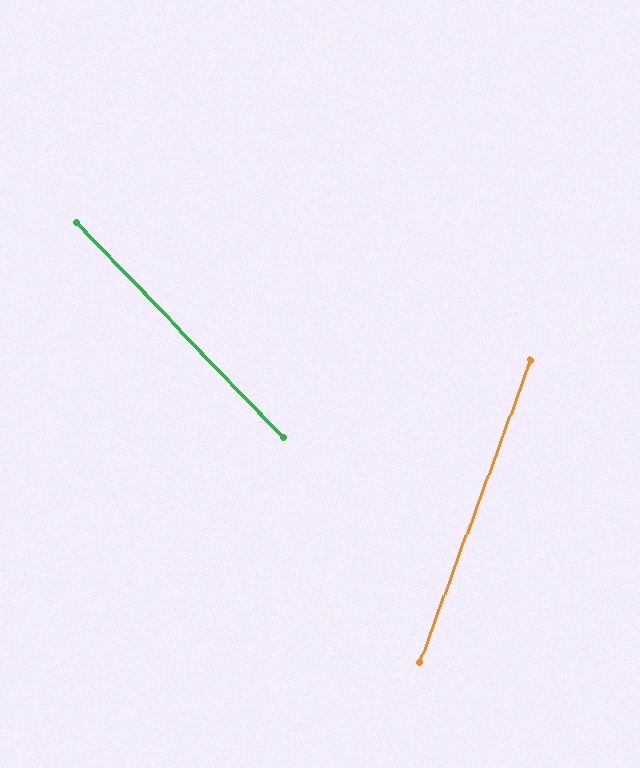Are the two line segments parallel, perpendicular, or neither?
Neither parallel nor perpendicular — they differ by about 64°.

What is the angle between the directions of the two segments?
Approximately 64 degrees.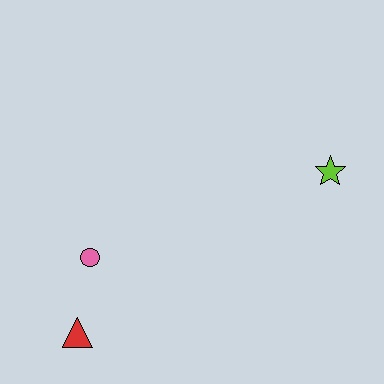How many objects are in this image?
There are 3 objects.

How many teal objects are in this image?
There are no teal objects.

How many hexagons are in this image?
There are no hexagons.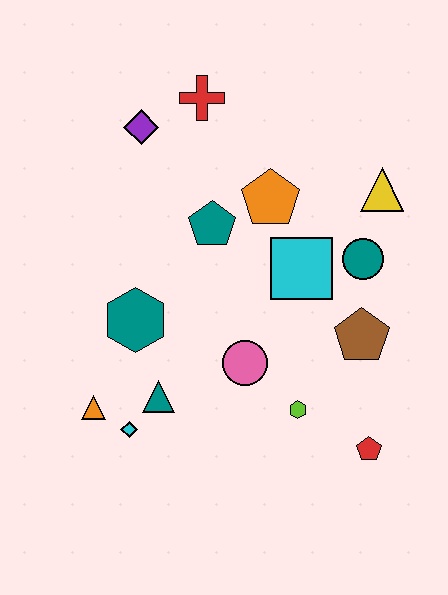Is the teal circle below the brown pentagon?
No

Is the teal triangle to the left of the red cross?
Yes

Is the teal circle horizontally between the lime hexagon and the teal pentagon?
No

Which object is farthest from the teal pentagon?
The red pentagon is farthest from the teal pentagon.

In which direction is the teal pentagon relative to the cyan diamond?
The teal pentagon is above the cyan diamond.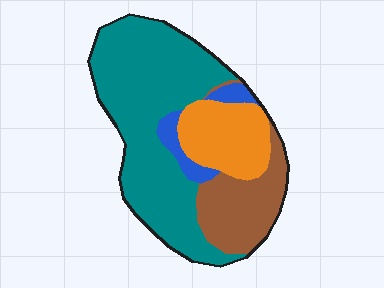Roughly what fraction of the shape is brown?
Brown covers around 20% of the shape.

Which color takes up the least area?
Blue, at roughly 5%.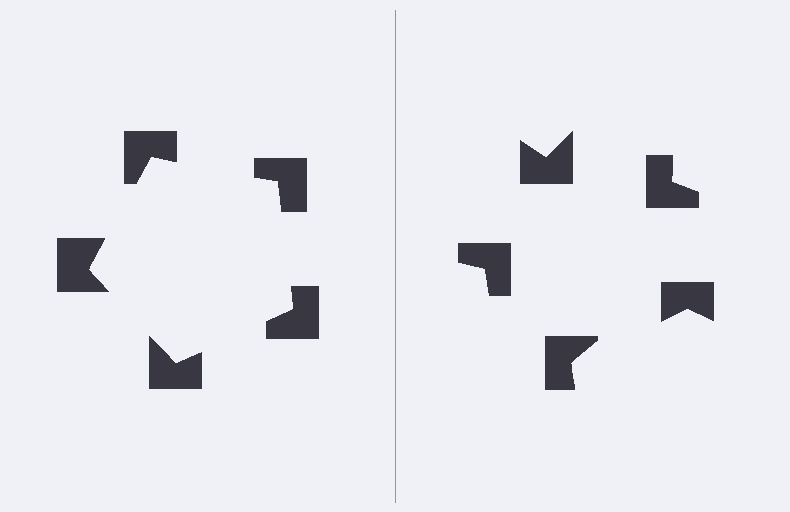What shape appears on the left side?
An illusory pentagon.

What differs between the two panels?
The notched squares are positioned identically on both sides; only the wedge orientations differ. On the left they align to a pentagon; on the right they are misaligned.